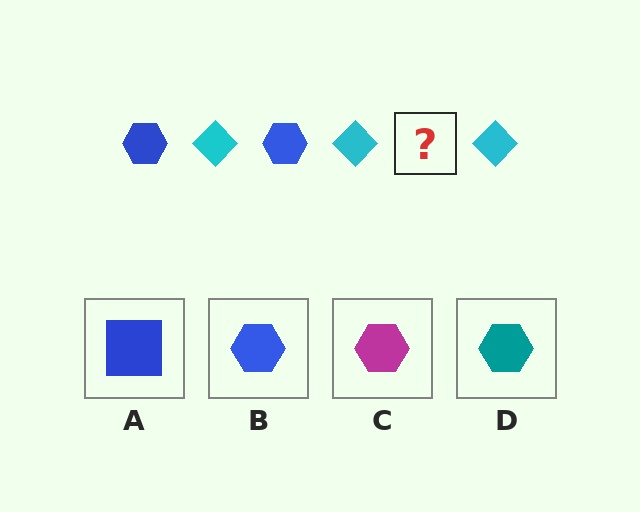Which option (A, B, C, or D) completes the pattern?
B.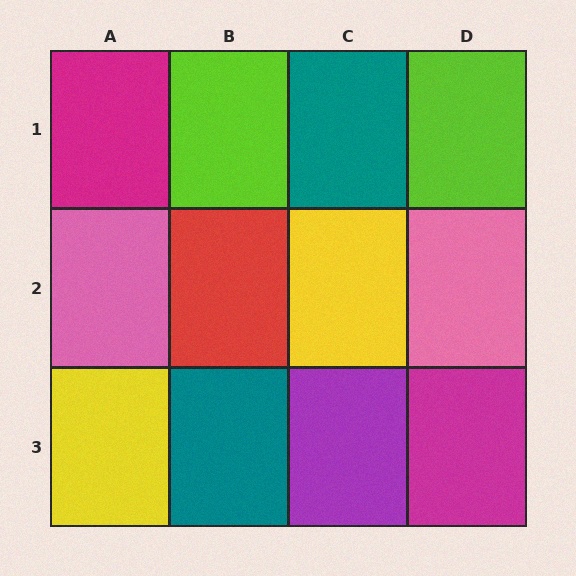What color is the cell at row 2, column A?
Pink.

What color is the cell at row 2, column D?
Pink.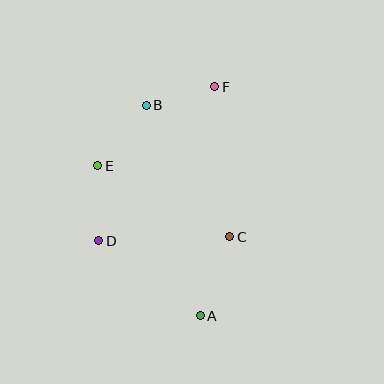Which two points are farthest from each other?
Points A and F are farthest from each other.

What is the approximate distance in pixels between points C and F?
The distance between C and F is approximately 151 pixels.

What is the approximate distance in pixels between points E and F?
The distance between E and F is approximately 141 pixels.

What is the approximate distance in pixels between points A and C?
The distance between A and C is approximately 84 pixels.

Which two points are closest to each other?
Points B and F are closest to each other.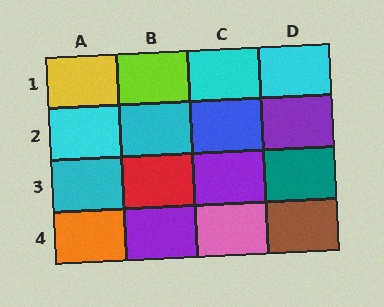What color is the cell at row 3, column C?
Purple.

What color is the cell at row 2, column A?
Cyan.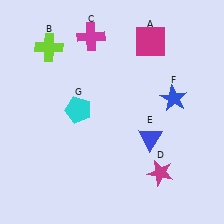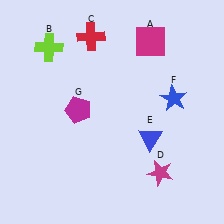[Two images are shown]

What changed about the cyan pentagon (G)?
In Image 1, G is cyan. In Image 2, it changed to magenta.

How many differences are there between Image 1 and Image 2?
There are 2 differences between the two images.